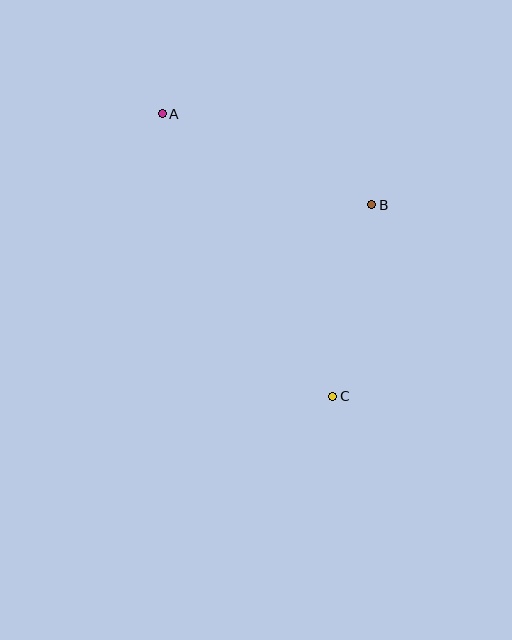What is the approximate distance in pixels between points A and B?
The distance between A and B is approximately 228 pixels.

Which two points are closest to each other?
Points B and C are closest to each other.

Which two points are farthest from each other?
Points A and C are farthest from each other.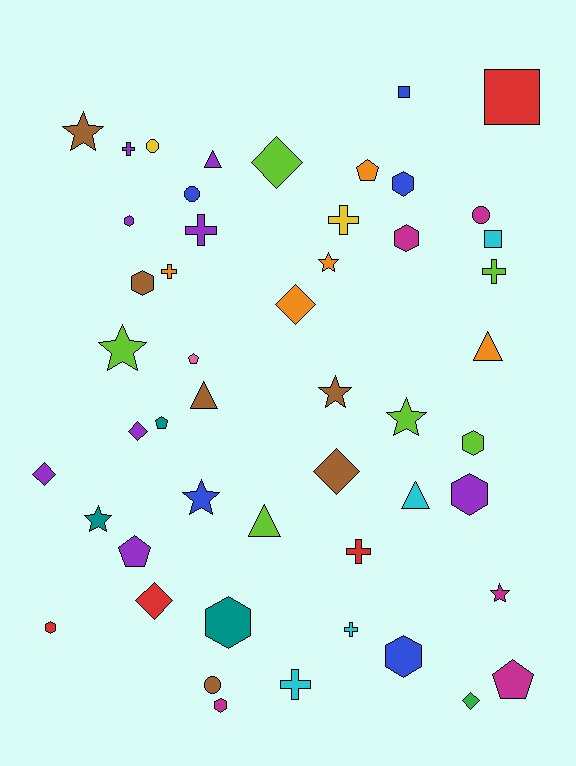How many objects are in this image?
There are 50 objects.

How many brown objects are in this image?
There are 6 brown objects.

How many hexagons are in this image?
There are 10 hexagons.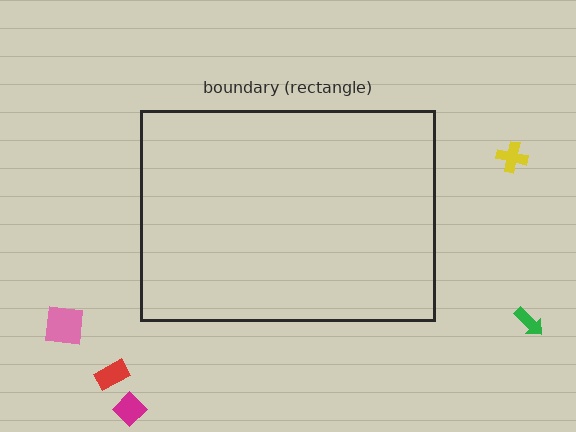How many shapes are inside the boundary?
0 inside, 5 outside.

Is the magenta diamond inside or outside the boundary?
Outside.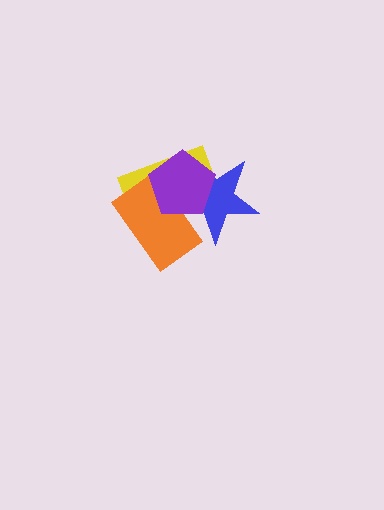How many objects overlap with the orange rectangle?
3 objects overlap with the orange rectangle.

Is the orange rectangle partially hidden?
Yes, it is partially covered by another shape.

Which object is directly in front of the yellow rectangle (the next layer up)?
The blue star is directly in front of the yellow rectangle.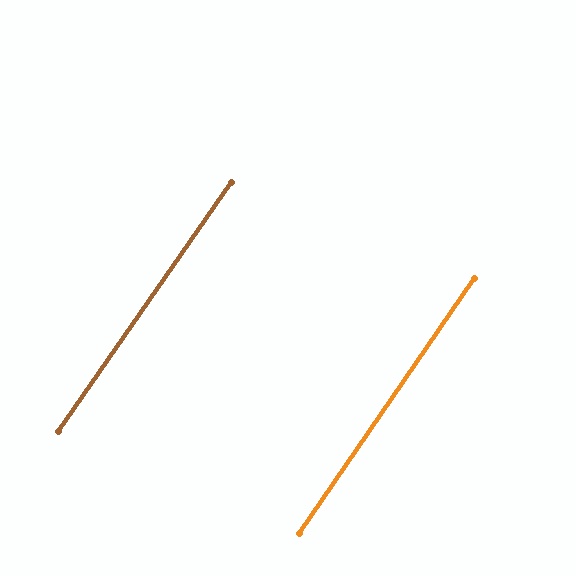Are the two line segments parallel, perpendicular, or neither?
Parallel — their directions differ by only 0.4°.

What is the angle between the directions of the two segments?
Approximately 0 degrees.